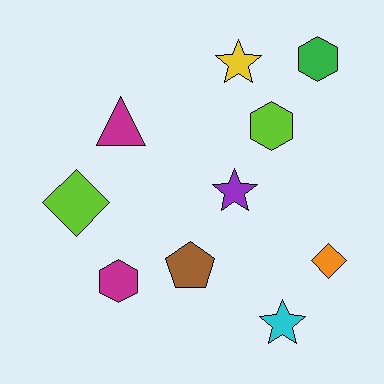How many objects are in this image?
There are 10 objects.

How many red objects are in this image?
There are no red objects.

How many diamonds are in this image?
There are 2 diamonds.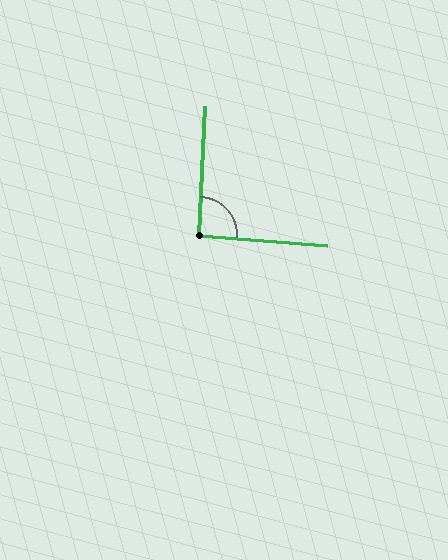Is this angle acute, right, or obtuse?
It is approximately a right angle.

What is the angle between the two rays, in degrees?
Approximately 92 degrees.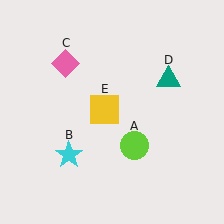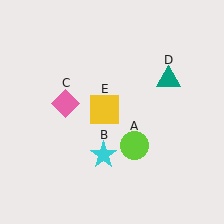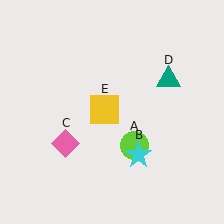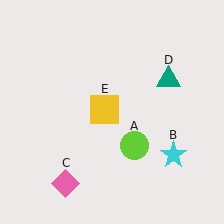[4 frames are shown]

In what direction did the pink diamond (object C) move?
The pink diamond (object C) moved down.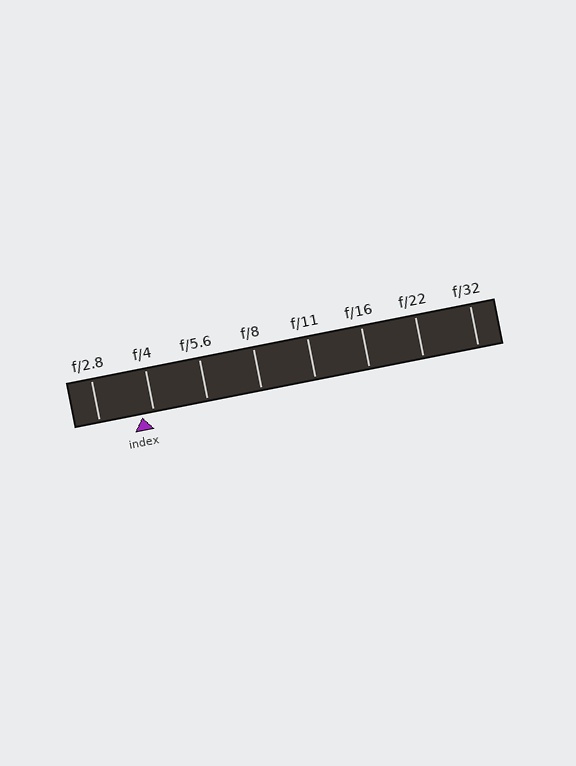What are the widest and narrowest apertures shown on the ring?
The widest aperture shown is f/2.8 and the narrowest is f/32.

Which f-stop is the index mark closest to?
The index mark is closest to f/4.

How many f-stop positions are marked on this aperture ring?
There are 8 f-stop positions marked.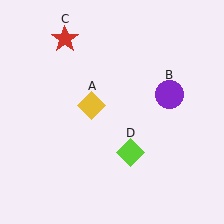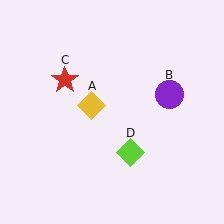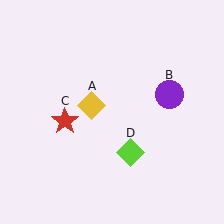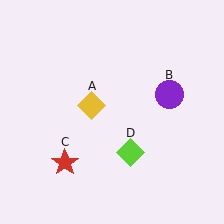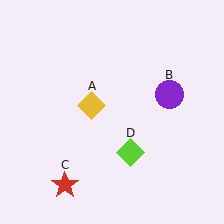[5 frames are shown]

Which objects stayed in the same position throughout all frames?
Yellow diamond (object A) and purple circle (object B) and lime diamond (object D) remained stationary.